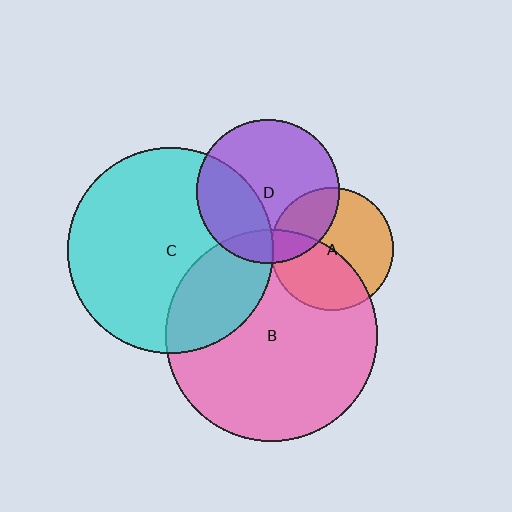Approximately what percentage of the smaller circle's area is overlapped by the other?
Approximately 30%.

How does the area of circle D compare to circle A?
Approximately 1.4 times.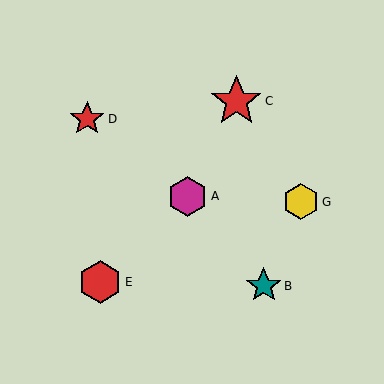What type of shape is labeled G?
Shape G is a yellow hexagon.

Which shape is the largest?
The red star (labeled C) is the largest.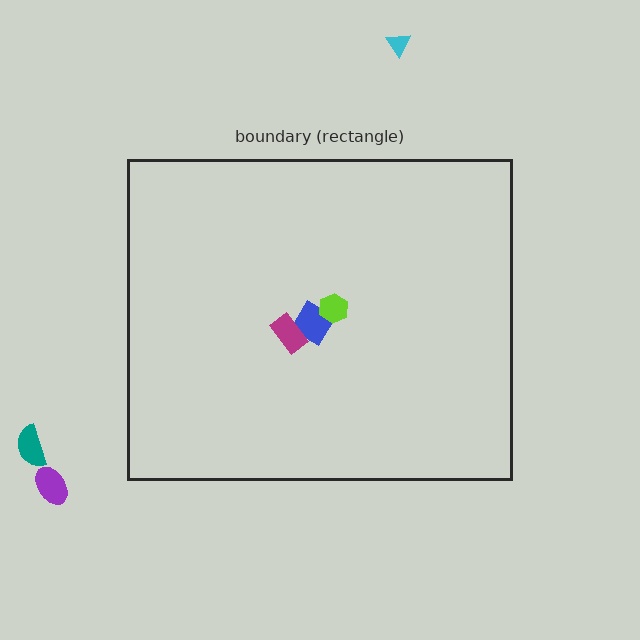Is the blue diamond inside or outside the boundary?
Inside.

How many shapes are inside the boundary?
3 inside, 3 outside.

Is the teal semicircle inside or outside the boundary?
Outside.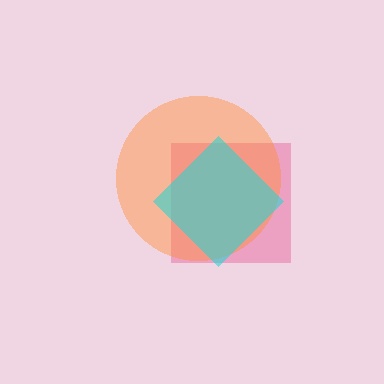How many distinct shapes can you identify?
There are 3 distinct shapes: a pink square, an orange circle, a cyan diamond.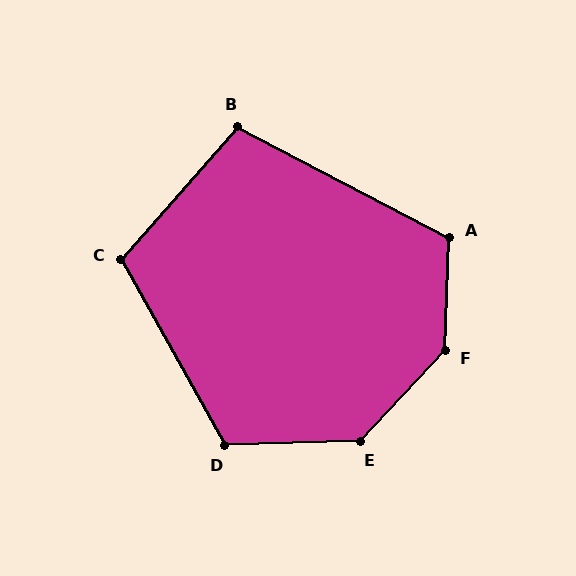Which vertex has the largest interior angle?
F, at approximately 139 degrees.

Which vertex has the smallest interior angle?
B, at approximately 103 degrees.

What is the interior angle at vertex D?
Approximately 117 degrees (obtuse).